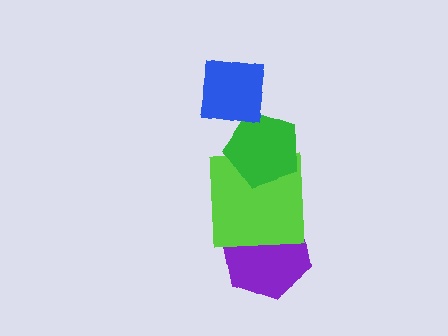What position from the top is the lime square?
The lime square is 3rd from the top.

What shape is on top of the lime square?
The green pentagon is on top of the lime square.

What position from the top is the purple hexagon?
The purple hexagon is 4th from the top.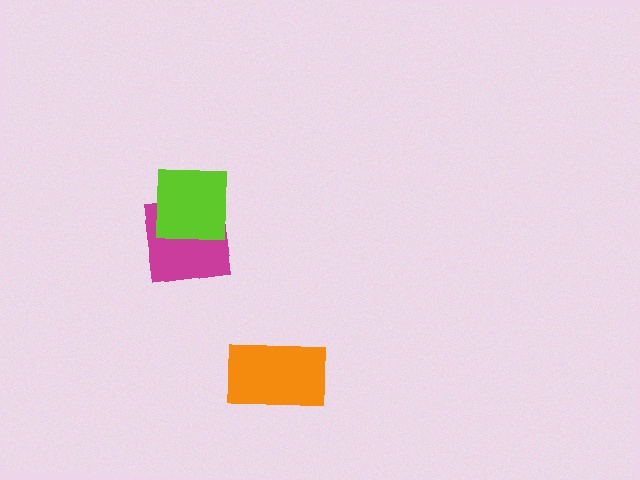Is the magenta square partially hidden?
Yes, it is partially covered by another shape.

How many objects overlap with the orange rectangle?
0 objects overlap with the orange rectangle.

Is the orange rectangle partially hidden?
No, no other shape covers it.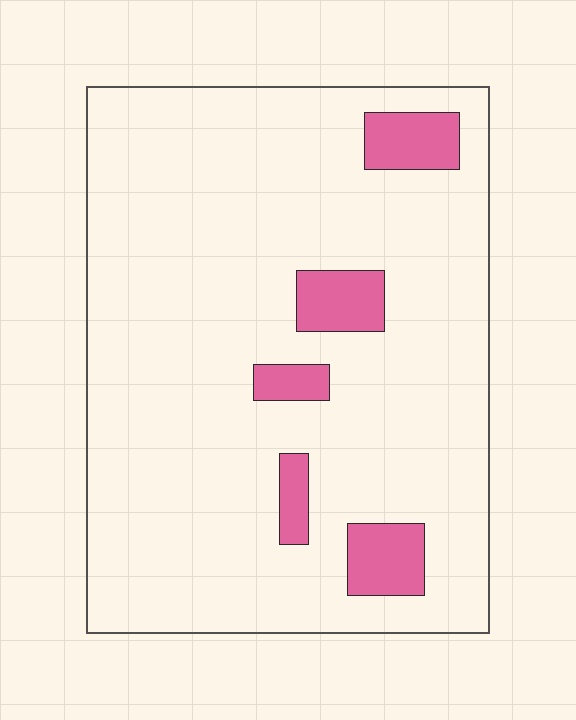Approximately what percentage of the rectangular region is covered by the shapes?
Approximately 10%.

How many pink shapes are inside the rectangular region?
5.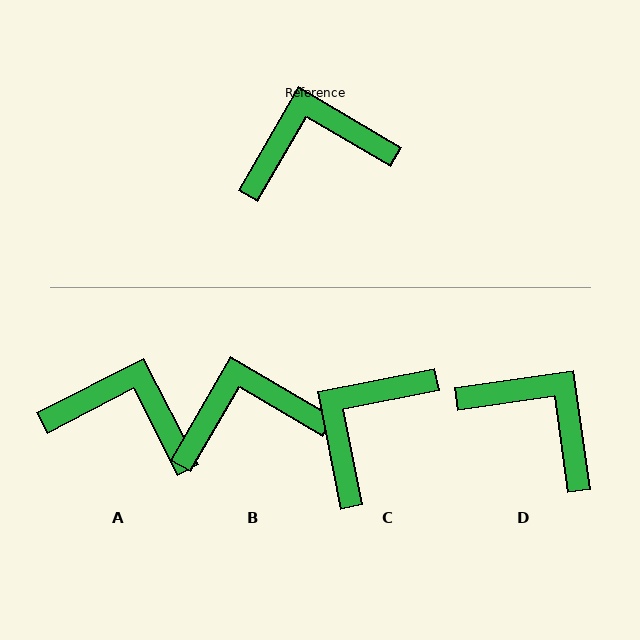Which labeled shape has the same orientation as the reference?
B.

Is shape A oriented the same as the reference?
No, it is off by about 32 degrees.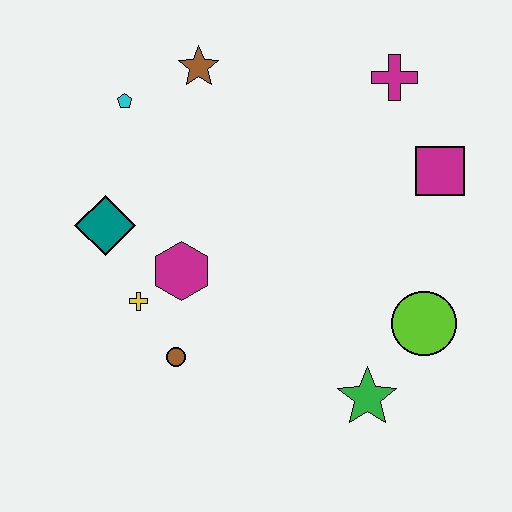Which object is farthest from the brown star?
The green star is farthest from the brown star.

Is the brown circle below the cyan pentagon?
Yes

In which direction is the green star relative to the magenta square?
The green star is below the magenta square.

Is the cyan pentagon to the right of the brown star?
No